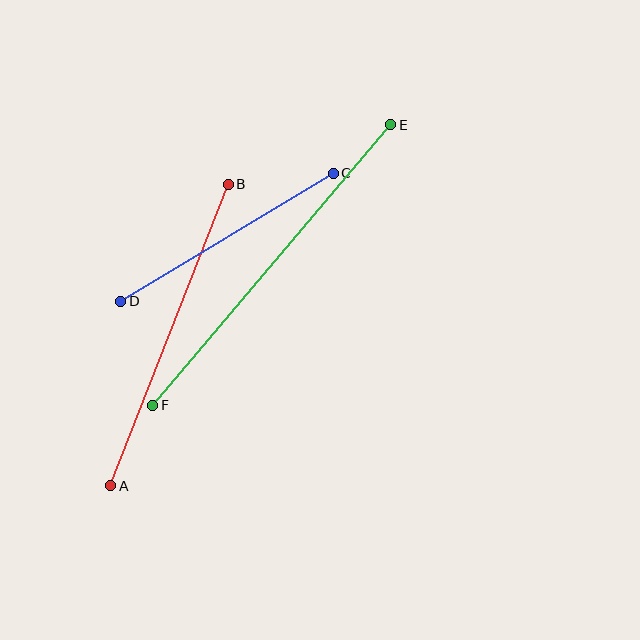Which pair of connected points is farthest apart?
Points E and F are farthest apart.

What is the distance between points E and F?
The distance is approximately 368 pixels.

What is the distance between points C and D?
The distance is approximately 248 pixels.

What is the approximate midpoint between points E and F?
The midpoint is at approximately (272, 265) pixels.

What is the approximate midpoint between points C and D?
The midpoint is at approximately (227, 237) pixels.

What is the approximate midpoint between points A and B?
The midpoint is at approximately (170, 335) pixels.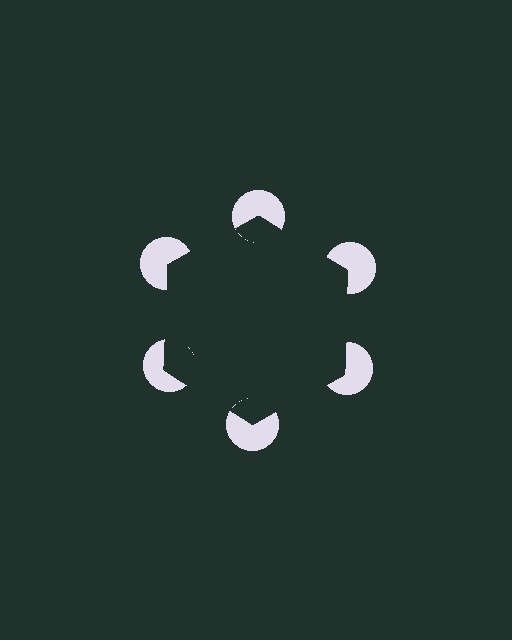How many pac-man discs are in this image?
There are 6 — one at each vertex of the illusory hexagon.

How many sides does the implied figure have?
6 sides.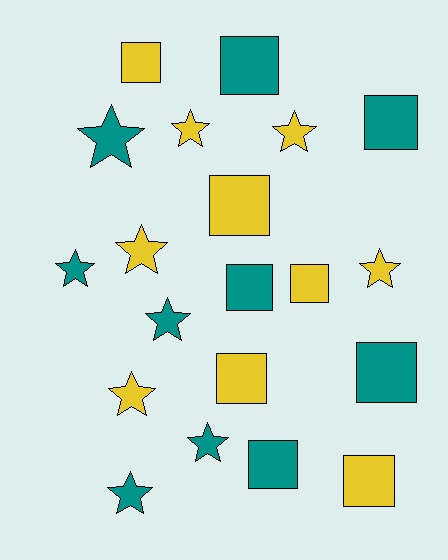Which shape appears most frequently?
Star, with 10 objects.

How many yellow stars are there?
There are 5 yellow stars.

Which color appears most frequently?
Teal, with 10 objects.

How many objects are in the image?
There are 20 objects.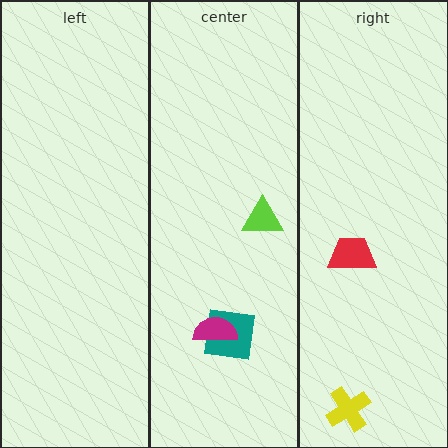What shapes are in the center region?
The teal square, the lime triangle, the magenta semicircle.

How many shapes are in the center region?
3.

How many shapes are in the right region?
2.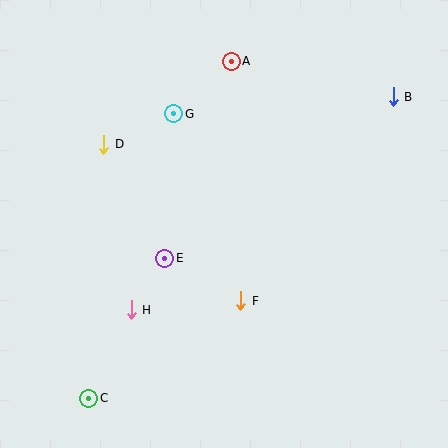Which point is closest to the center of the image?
Point E at (165, 258) is closest to the center.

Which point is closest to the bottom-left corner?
Point C is closest to the bottom-left corner.